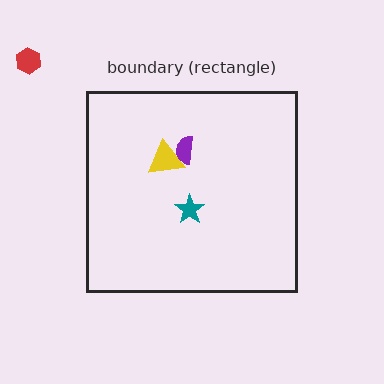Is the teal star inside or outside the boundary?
Inside.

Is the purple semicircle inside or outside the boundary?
Inside.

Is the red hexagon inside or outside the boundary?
Outside.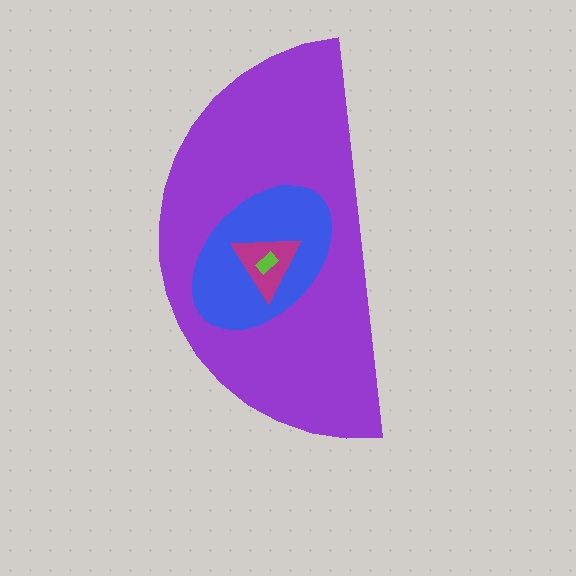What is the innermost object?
The lime rectangle.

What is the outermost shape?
The purple semicircle.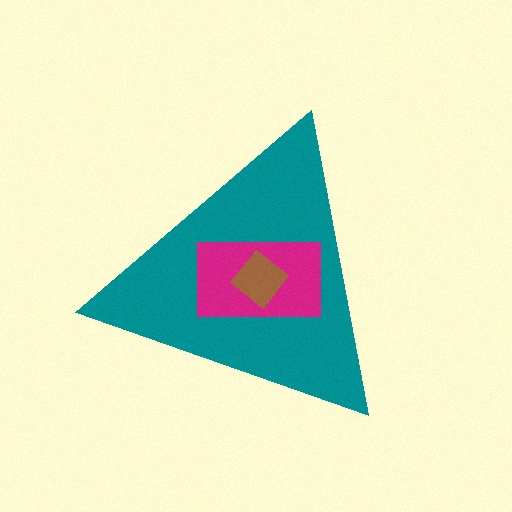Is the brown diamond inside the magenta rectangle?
Yes.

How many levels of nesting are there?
3.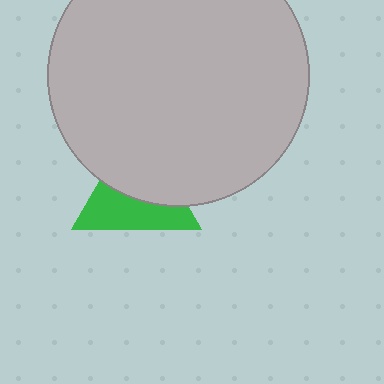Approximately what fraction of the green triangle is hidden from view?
Roughly 52% of the green triangle is hidden behind the light gray circle.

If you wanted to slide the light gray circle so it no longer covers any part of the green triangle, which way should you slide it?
Slide it up — that is the most direct way to separate the two shapes.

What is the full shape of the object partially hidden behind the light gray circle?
The partially hidden object is a green triangle.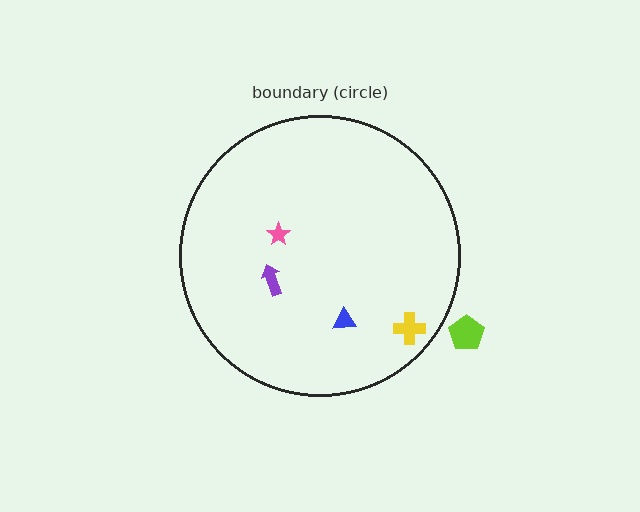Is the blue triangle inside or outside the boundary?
Inside.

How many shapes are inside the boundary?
4 inside, 1 outside.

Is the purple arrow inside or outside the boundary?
Inside.